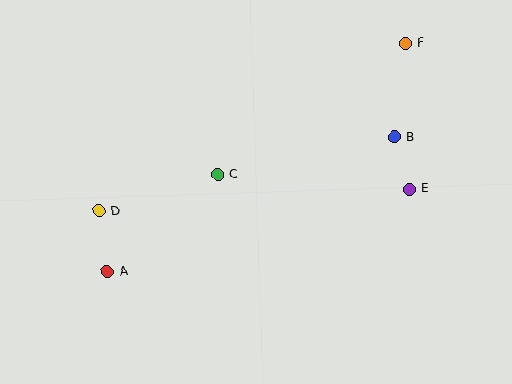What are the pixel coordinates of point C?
Point C is at (218, 175).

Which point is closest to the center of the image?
Point C at (218, 175) is closest to the center.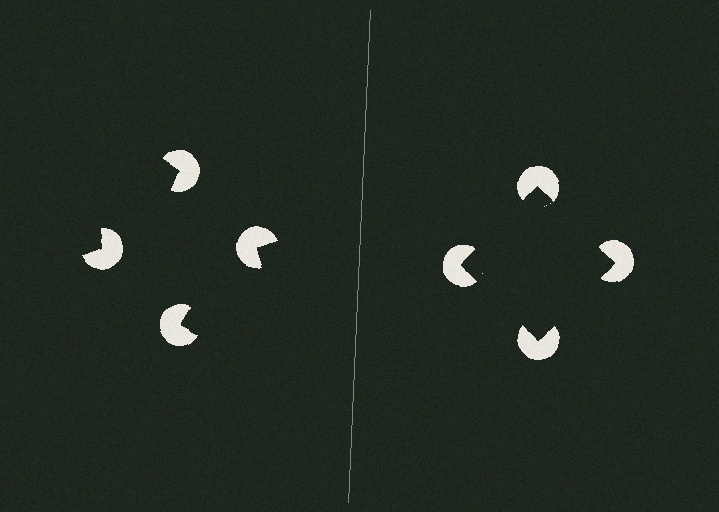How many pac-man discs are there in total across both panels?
8 — 4 on each side.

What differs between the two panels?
The pac-man discs are positioned identically on both sides; only the wedge orientations differ. On the right they align to a square; on the left they are misaligned.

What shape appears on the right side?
An illusory square.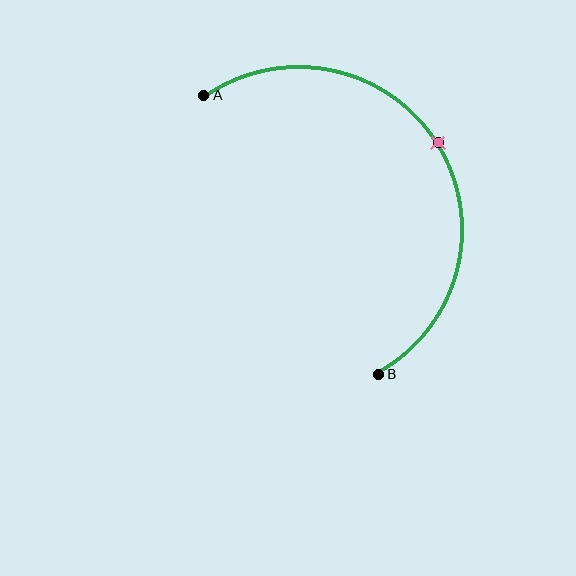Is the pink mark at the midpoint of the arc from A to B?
Yes. The pink mark lies on the arc at equal arc-length from both A and B — it is the arc midpoint.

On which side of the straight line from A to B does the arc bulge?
The arc bulges to the right of the straight line connecting A and B.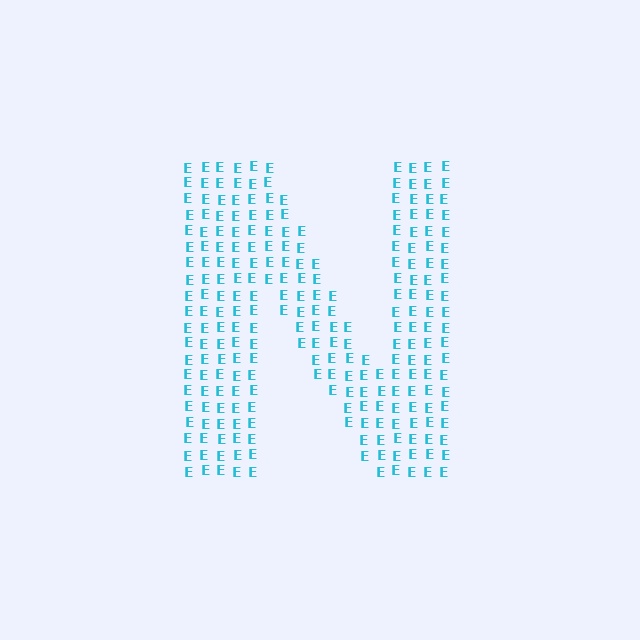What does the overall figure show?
The overall figure shows the letter N.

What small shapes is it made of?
It is made of small letter E's.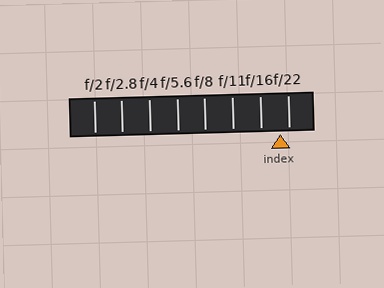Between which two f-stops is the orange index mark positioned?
The index mark is between f/16 and f/22.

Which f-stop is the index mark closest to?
The index mark is closest to f/22.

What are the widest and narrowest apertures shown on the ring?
The widest aperture shown is f/2 and the narrowest is f/22.